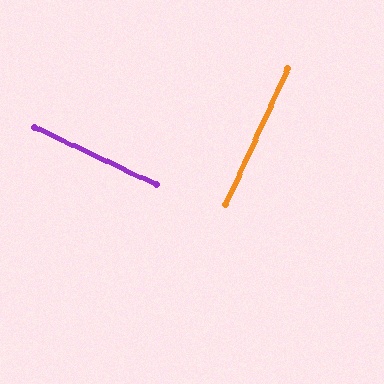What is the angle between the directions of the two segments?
Approximately 89 degrees.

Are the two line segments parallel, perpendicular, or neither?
Perpendicular — they meet at approximately 89°.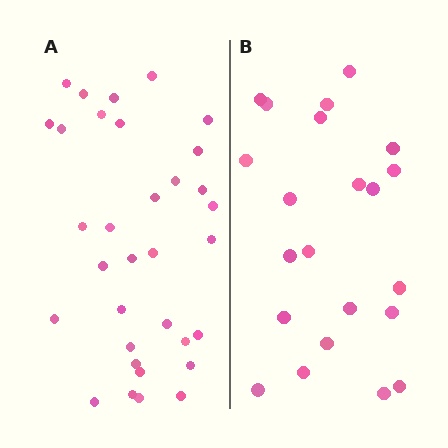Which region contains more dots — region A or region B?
Region A (the left region) has more dots.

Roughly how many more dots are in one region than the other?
Region A has roughly 12 or so more dots than region B.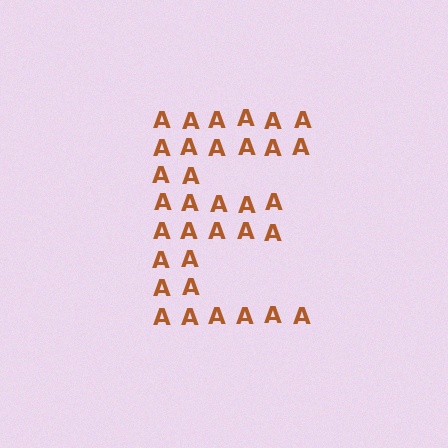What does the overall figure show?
The overall figure shows the letter E.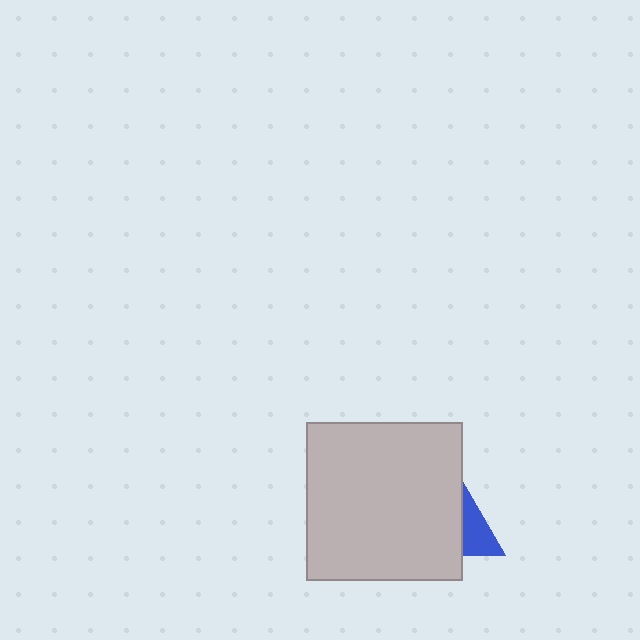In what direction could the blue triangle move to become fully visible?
The blue triangle could move right. That would shift it out from behind the light gray rectangle entirely.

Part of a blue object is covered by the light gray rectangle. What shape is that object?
It is a triangle.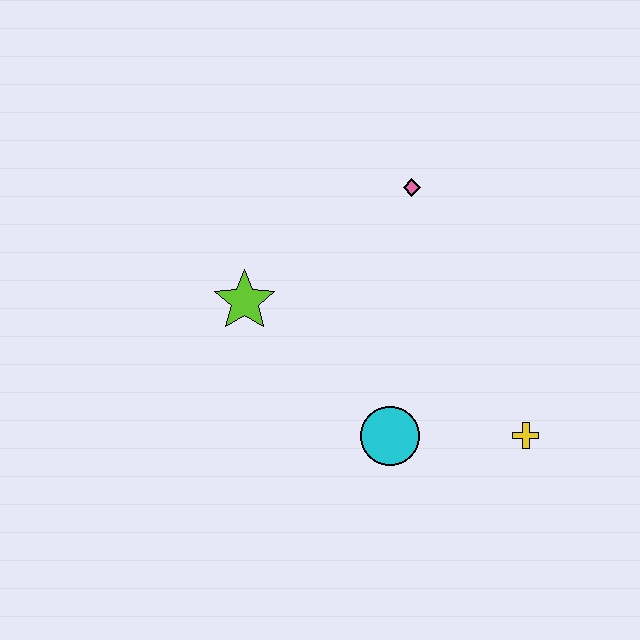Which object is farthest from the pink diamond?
The yellow cross is farthest from the pink diamond.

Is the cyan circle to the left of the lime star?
No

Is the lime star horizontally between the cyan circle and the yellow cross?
No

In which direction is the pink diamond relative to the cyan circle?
The pink diamond is above the cyan circle.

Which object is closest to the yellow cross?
The cyan circle is closest to the yellow cross.